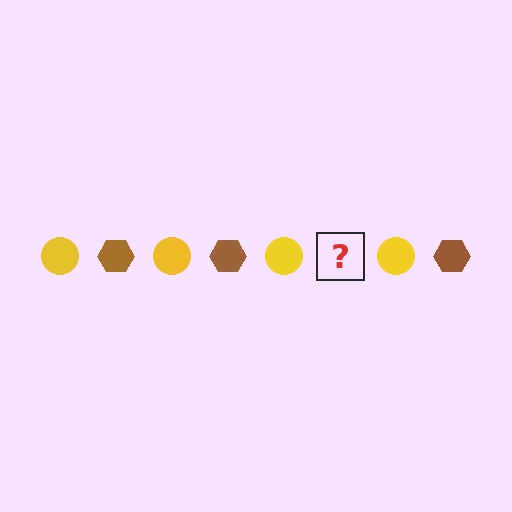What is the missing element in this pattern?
The missing element is a brown hexagon.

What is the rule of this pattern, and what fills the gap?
The rule is that the pattern alternates between yellow circle and brown hexagon. The gap should be filled with a brown hexagon.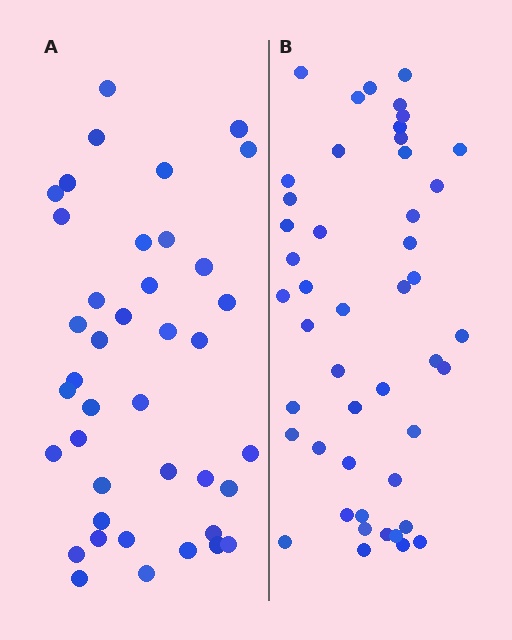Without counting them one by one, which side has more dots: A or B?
Region B (the right region) has more dots.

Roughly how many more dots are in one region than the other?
Region B has roughly 8 or so more dots than region A.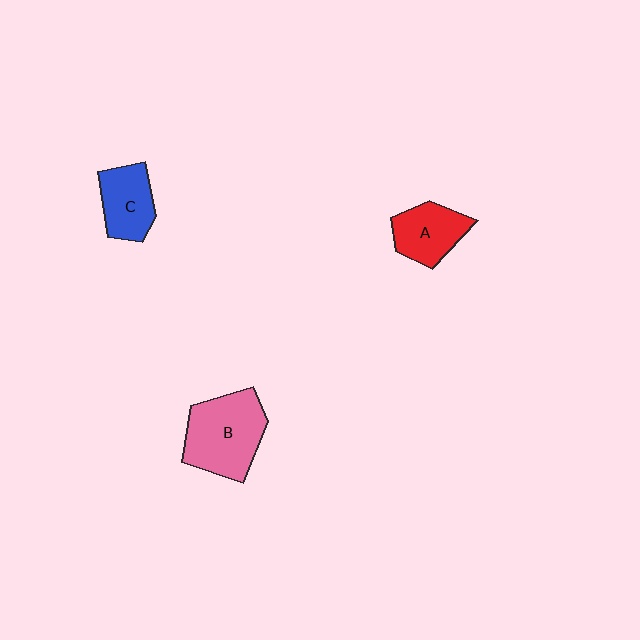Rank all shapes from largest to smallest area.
From largest to smallest: B (pink), A (red), C (blue).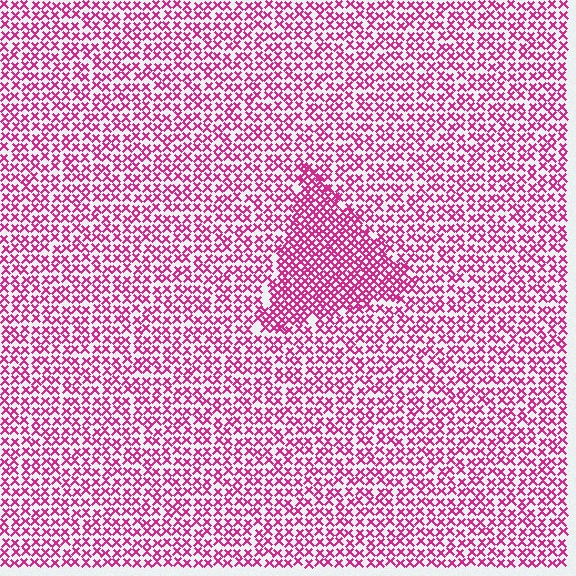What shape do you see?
I see a triangle.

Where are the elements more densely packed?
The elements are more densely packed inside the triangle boundary.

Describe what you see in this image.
The image contains small magenta elements arranged at two different densities. A triangle-shaped region is visible where the elements are more densely packed than the surrounding area.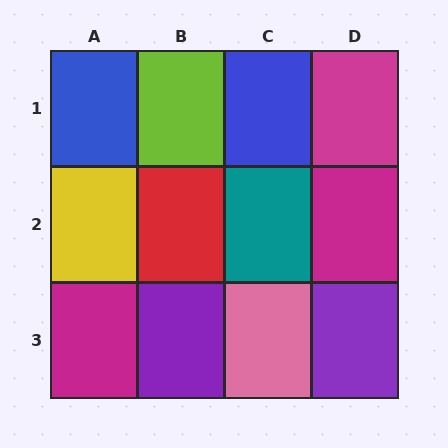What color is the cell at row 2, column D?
Magenta.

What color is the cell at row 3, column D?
Purple.